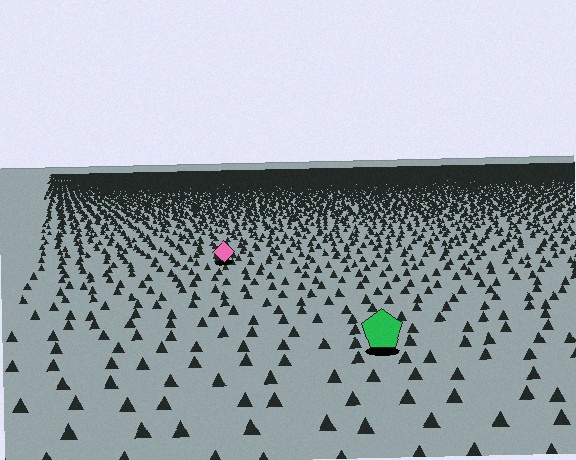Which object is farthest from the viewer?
The pink diamond is farthest from the viewer. It appears smaller and the ground texture around it is denser.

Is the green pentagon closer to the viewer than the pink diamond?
Yes. The green pentagon is closer — you can tell from the texture gradient: the ground texture is coarser near it.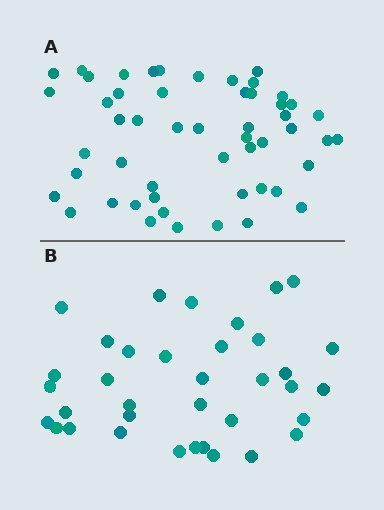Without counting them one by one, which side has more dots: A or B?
Region A (the top region) has more dots.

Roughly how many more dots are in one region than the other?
Region A has approximately 15 more dots than region B.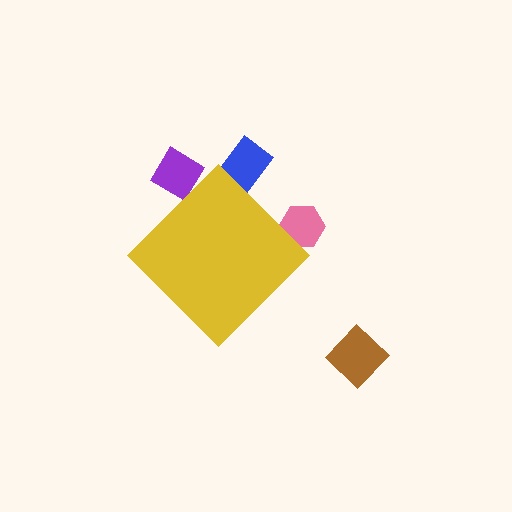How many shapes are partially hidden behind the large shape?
3 shapes are partially hidden.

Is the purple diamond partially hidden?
Yes, the purple diamond is partially hidden behind the yellow diamond.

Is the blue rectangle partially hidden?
Yes, the blue rectangle is partially hidden behind the yellow diamond.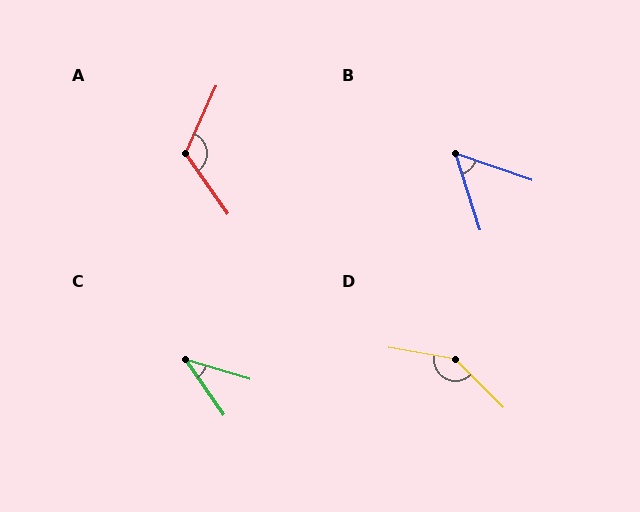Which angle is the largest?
D, at approximately 144 degrees.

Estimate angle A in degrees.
Approximately 120 degrees.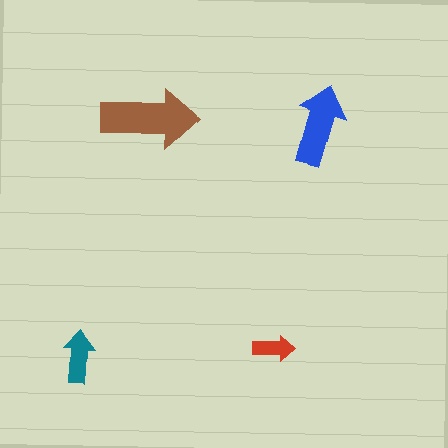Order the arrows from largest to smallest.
the brown one, the blue one, the teal one, the red one.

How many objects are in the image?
There are 4 objects in the image.